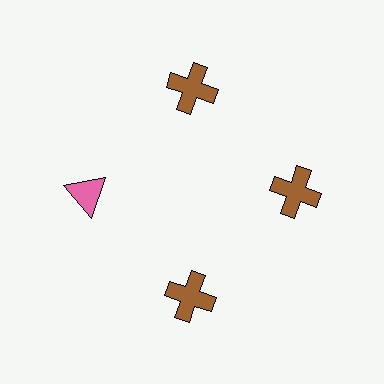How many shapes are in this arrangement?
There are 4 shapes arranged in a ring pattern.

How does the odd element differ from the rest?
It differs in both color (pink instead of brown) and shape (triangle instead of cross).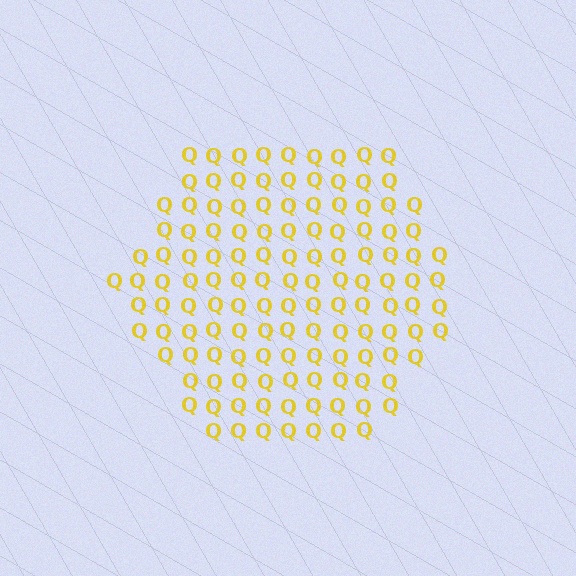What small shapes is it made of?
It is made of small letter Q's.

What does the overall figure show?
The overall figure shows a hexagon.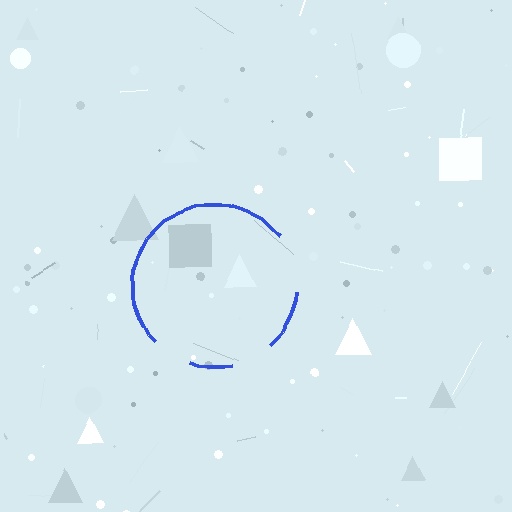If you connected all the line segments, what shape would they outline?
They would outline a circle.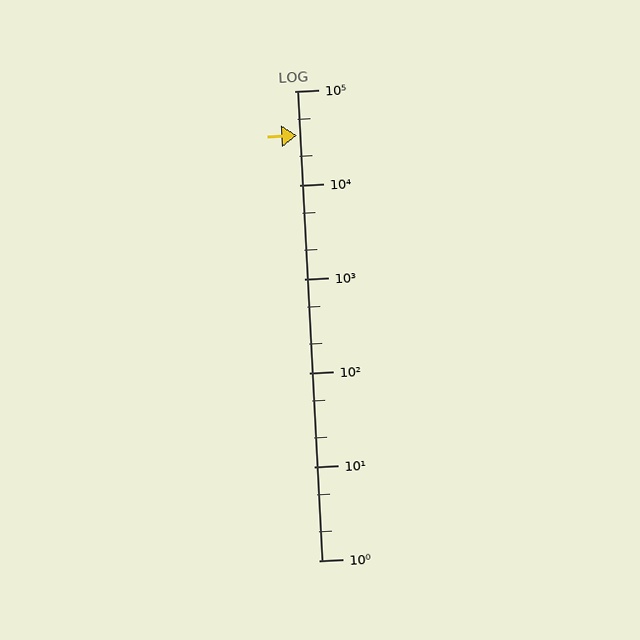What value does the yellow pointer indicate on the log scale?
The pointer indicates approximately 34000.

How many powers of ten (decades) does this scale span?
The scale spans 5 decades, from 1 to 100000.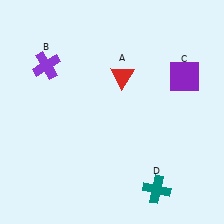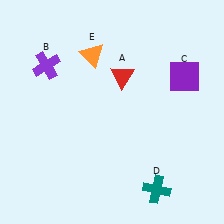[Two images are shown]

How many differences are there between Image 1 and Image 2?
There is 1 difference between the two images.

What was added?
An orange triangle (E) was added in Image 2.